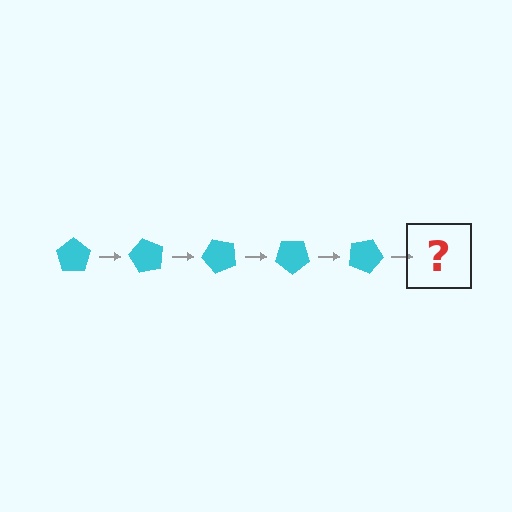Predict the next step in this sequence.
The next step is a cyan pentagon rotated 300 degrees.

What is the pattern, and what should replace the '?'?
The pattern is that the pentagon rotates 60 degrees each step. The '?' should be a cyan pentagon rotated 300 degrees.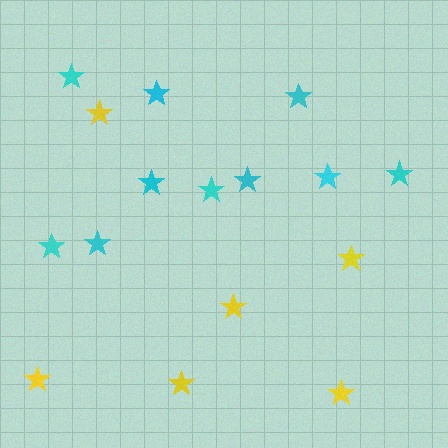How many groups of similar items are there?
There are 2 groups: one group of yellow stars (6) and one group of cyan stars (10).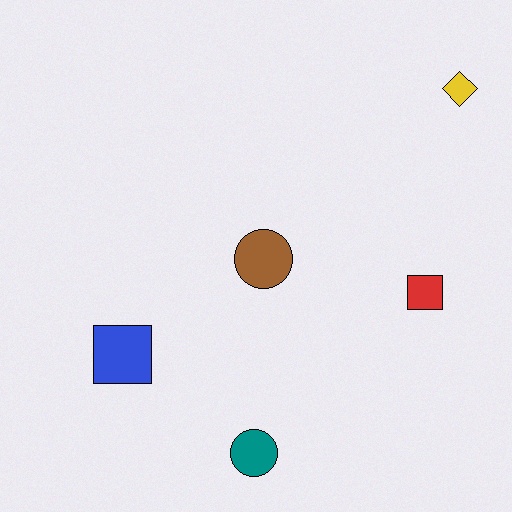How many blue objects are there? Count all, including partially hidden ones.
There is 1 blue object.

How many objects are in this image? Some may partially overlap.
There are 5 objects.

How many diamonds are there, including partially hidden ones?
There is 1 diamond.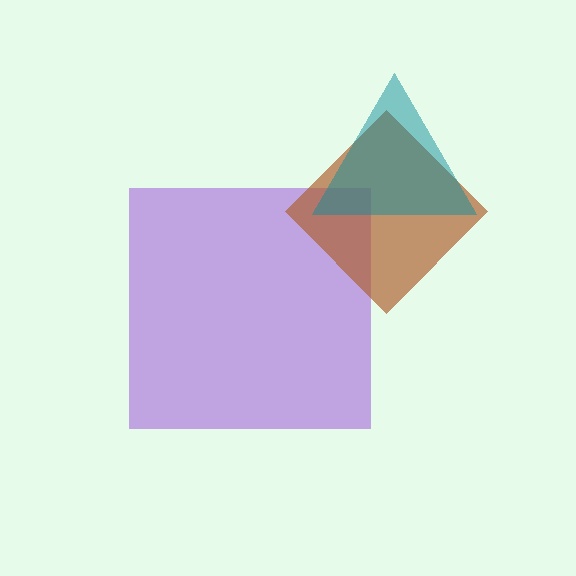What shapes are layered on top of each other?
The layered shapes are: a purple square, a brown diamond, a teal triangle.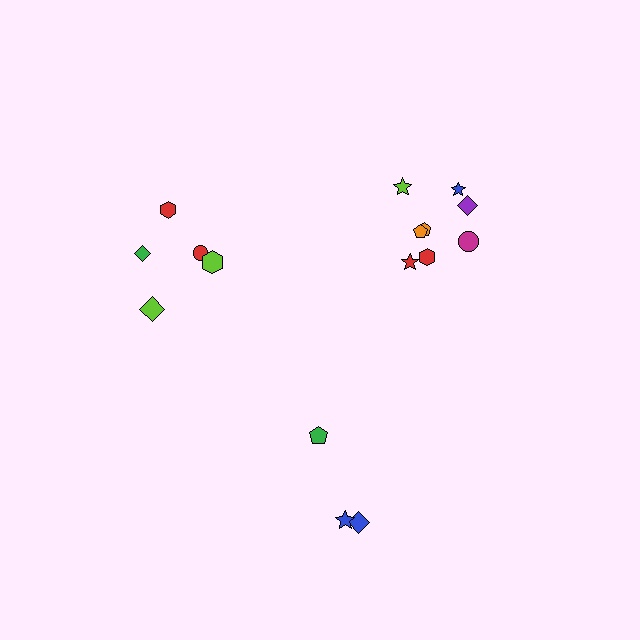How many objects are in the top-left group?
There are 5 objects.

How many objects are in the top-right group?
There are 8 objects.